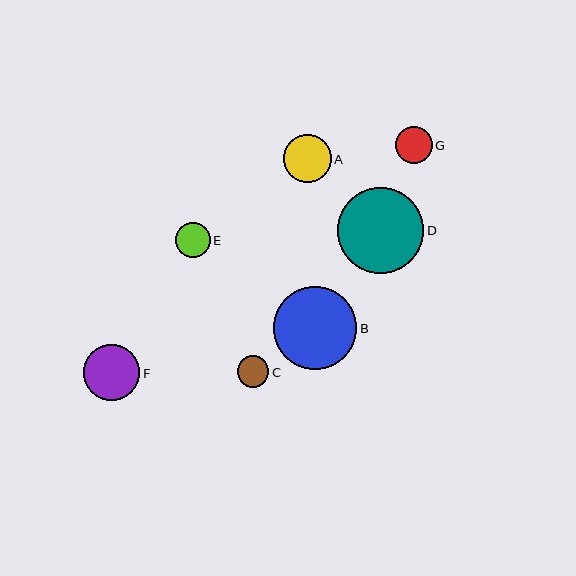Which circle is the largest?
Circle D is the largest with a size of approximately 86 pixels.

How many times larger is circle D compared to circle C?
Circle D is approximately 2.7 times the size of circle C.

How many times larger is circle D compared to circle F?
Circle D is approximately 1.5 times the size of circle F.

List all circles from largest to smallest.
From largest to smallest: D, B, F, A, G, E, C.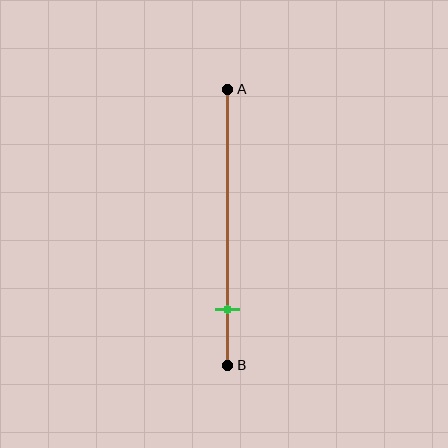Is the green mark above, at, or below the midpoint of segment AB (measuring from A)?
The green mark is below the midpoint of segment AB.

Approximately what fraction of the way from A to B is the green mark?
The green mark is approximately 80% of the way from A to B.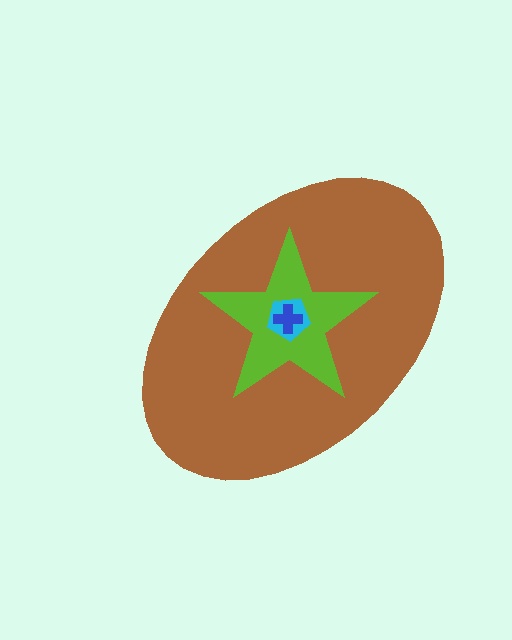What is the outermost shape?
The brown ellipse.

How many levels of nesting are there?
4.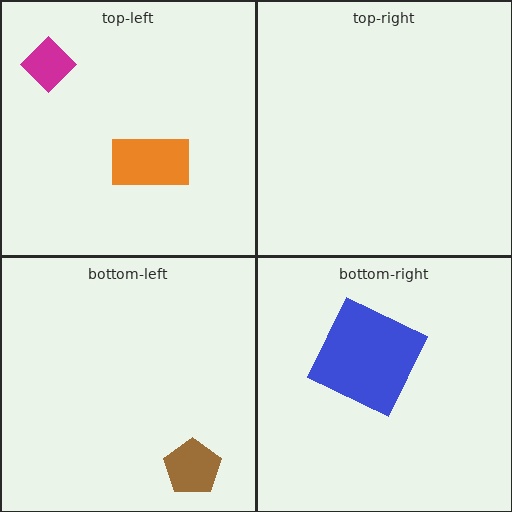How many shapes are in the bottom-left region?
1.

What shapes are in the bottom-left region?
The brown pentagon.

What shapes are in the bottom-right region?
The blue square.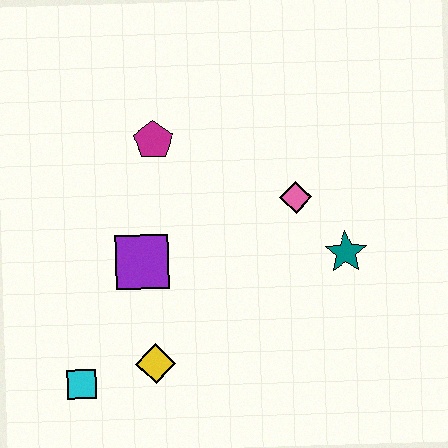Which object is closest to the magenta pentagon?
The purple square is closest to the magenta pentagon.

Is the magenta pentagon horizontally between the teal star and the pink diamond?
No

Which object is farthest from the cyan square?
The teal star is farthest from the cyan square.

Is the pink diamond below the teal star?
No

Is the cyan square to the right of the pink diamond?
No